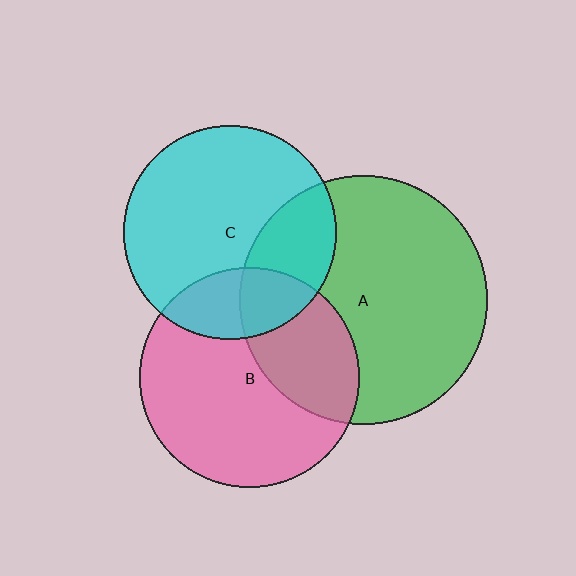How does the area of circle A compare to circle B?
Approximately 1.3 times.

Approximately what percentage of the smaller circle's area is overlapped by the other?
Approximately 20%.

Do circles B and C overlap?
Yes.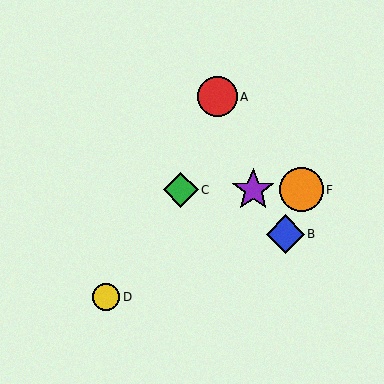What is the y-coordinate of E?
Object E is at y≈190.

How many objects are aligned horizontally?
3 objects (C, E, F) are aligned horizontally.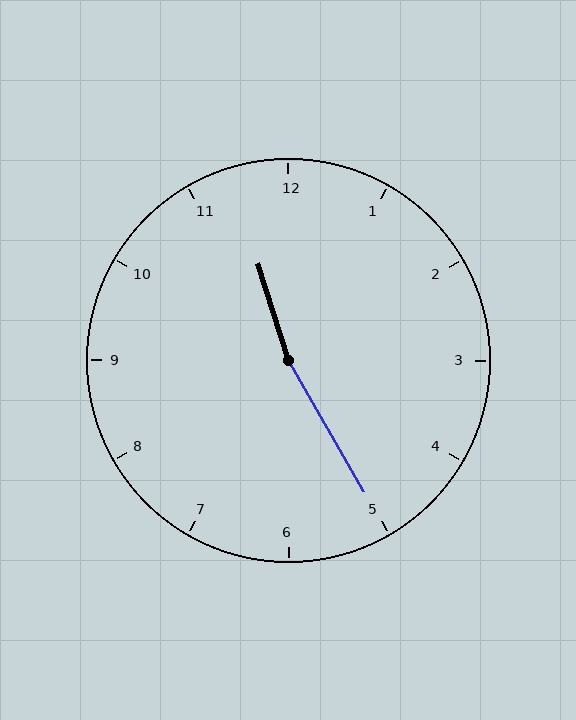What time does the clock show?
11:25.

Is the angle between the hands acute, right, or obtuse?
It is obtuse.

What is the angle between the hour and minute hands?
Approximately 168 degrees.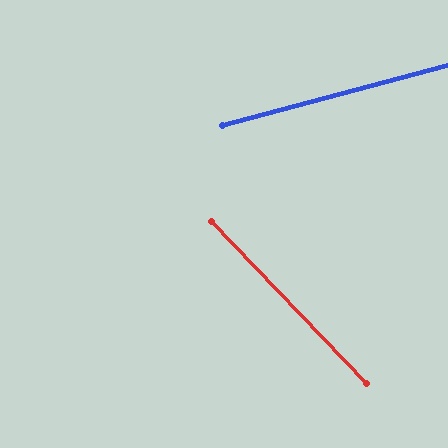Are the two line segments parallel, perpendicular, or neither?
Neither parallel nor perpendicular — they differ by about 61°.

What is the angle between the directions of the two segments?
Approximately 61 degrees.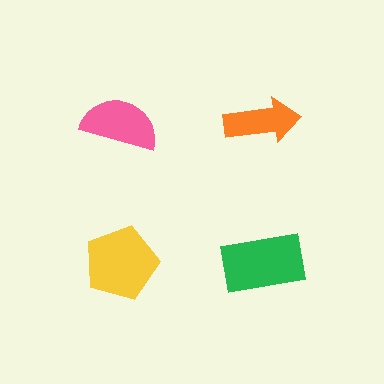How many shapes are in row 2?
2 shapes.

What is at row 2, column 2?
A green rectangle.